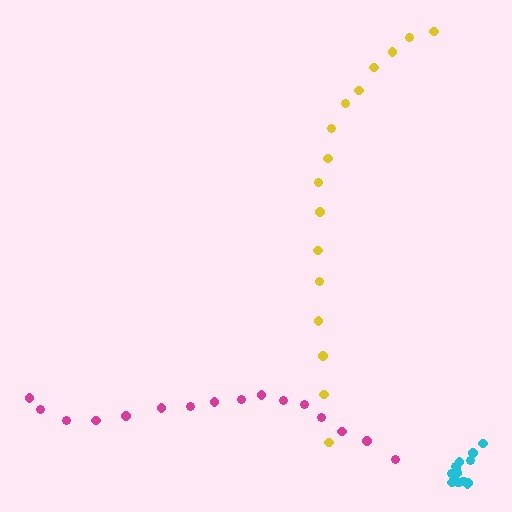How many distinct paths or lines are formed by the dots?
There are 3 distinct paths.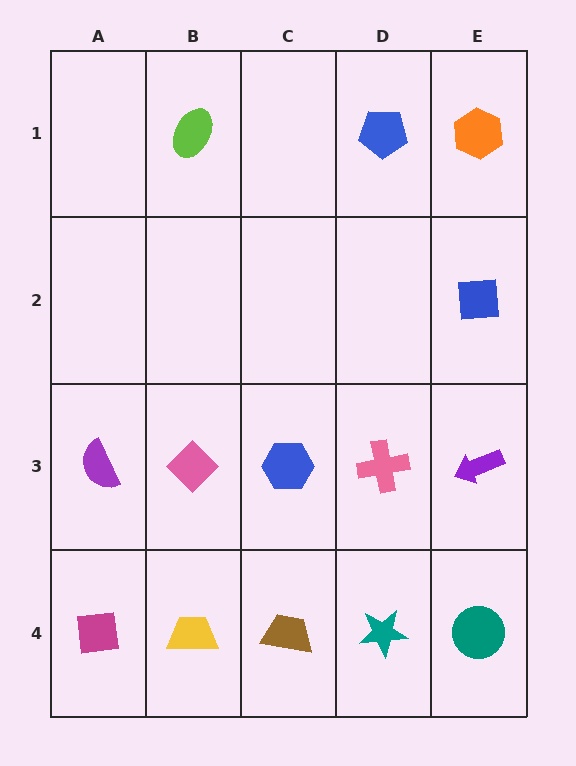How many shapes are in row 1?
3 shapes.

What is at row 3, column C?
A blue hexagon.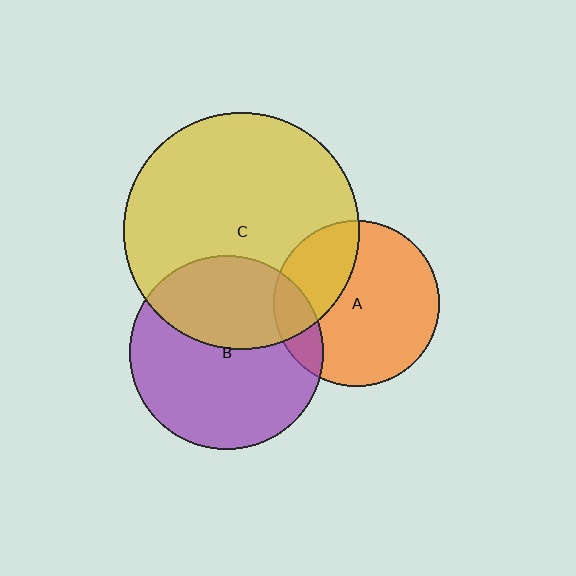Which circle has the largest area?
Circle C (yellow).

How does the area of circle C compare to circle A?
Approximately 2.1 times.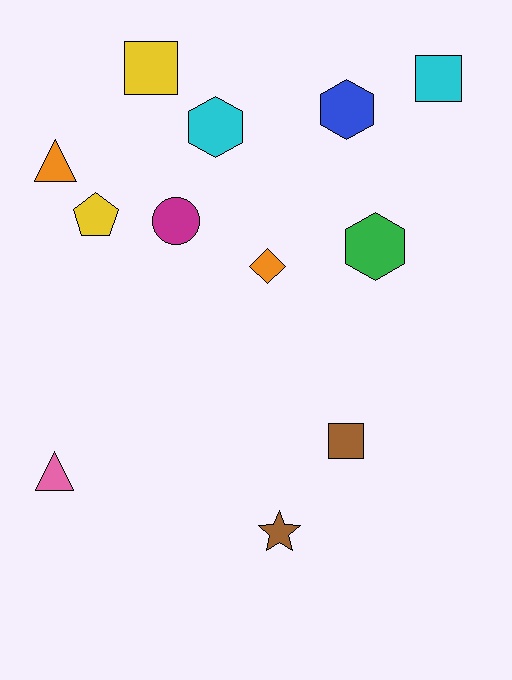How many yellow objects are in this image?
There are 2 yellow objects.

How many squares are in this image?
There are 3 squares.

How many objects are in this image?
There are 12 objects.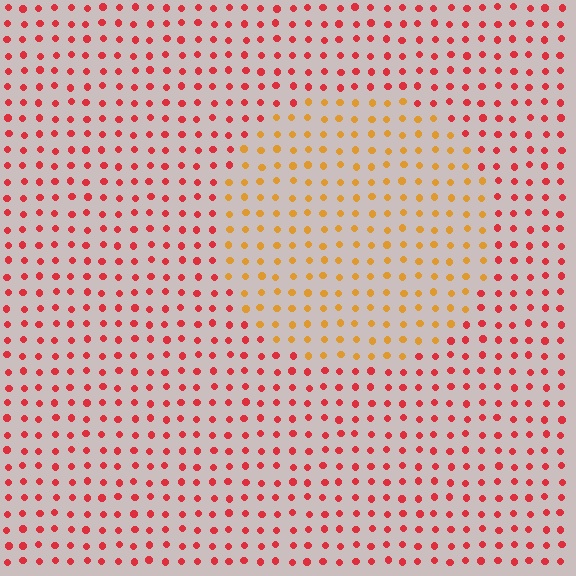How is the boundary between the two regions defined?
The boundary is defined purely by a slight shift in hue (about 42 degrees). Spacing, size, and orientation are identical on both sides.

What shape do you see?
I see a circle.